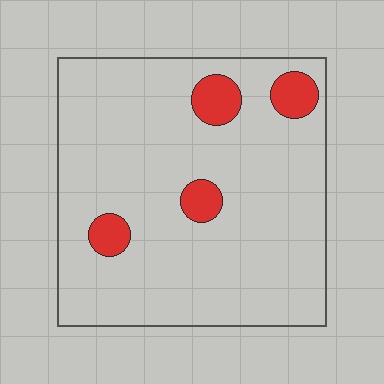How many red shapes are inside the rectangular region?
4.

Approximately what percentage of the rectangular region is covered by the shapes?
Approximately 10%.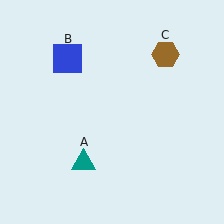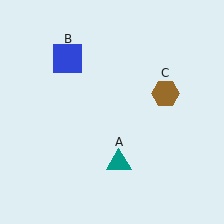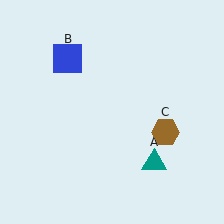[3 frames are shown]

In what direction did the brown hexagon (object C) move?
The brown hexagon (object C) moved down.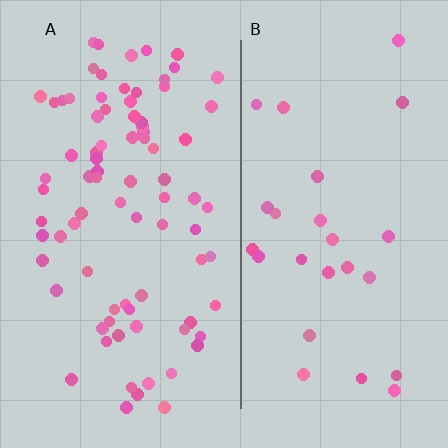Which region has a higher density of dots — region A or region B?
A (the left).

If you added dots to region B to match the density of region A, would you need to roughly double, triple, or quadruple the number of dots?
Approximately triple.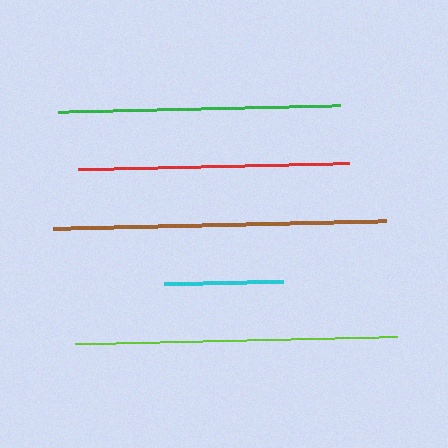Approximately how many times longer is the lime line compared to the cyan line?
The lime line is approximately 2.7 times the length of the cyan line.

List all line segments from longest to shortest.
From longest to shortest: brown, lime, green, red, cyan.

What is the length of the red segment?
The red segment is approximately 270 pixels long.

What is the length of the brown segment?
The brown segment is approximately 333 pixels long.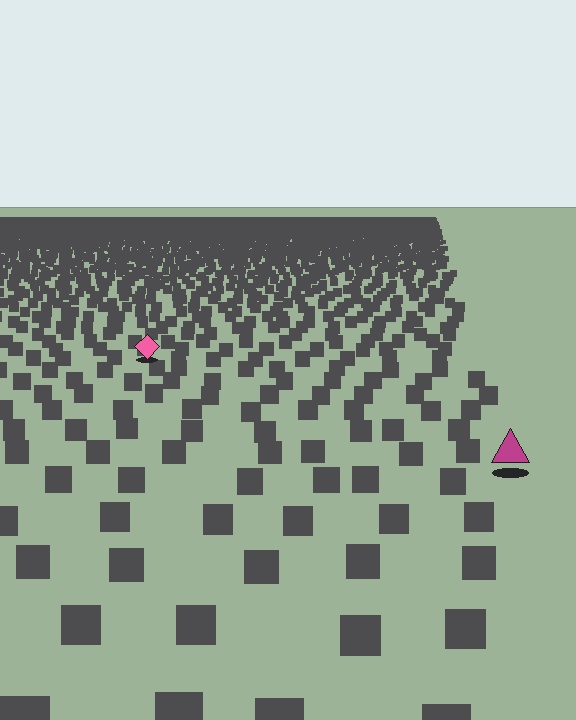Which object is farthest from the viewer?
The pink diamond is farthest from the viewer. It appears smaller and the ground texture around it is denser.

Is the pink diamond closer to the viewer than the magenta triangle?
No. The magenta triangle is closer — you can tell from the texture gradient: the ground texture is coarser near it.